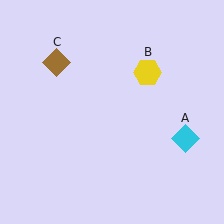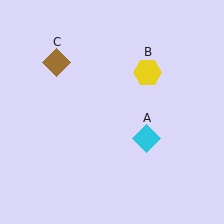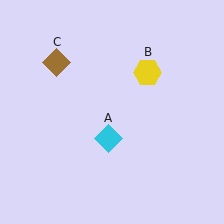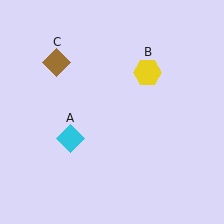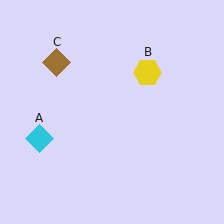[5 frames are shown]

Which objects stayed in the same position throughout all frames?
Yellow hexagon (object B) and brown diamond (object C) remained stationary.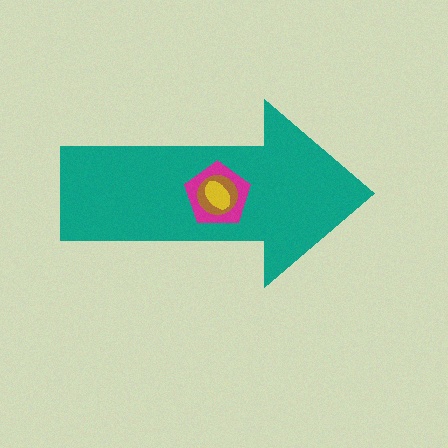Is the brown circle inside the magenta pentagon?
Yes.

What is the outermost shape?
The teal arrow.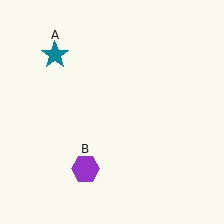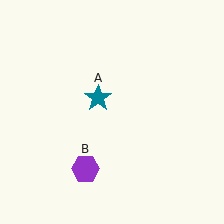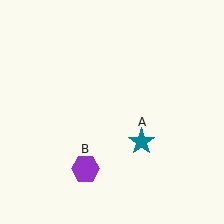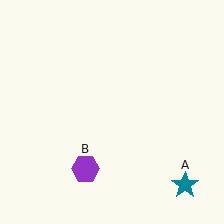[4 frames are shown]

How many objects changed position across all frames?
1 object changed position: teal star (object A).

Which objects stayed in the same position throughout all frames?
Purple hexagon (object B) remained stationary.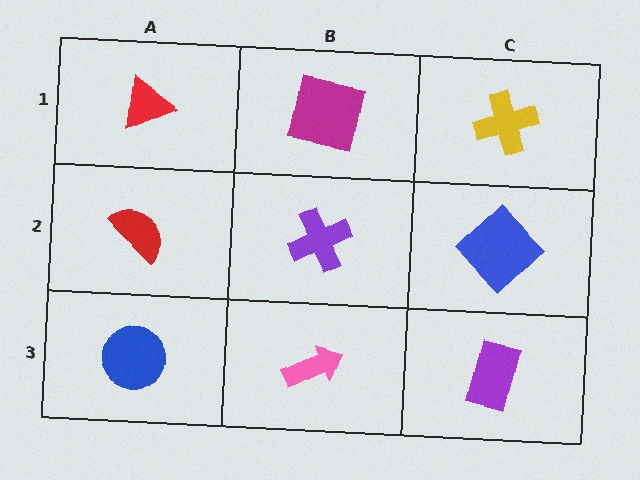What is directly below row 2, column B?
A pink arrow.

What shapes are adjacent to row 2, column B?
A magenta square (row 1, column B), a pink arrow (row 3, column B), a red semicircle (row 2, column A), a blue diamond (row 2, column C).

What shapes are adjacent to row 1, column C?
A blue diamond (row 2, column C), a magenta square (row 1, column B).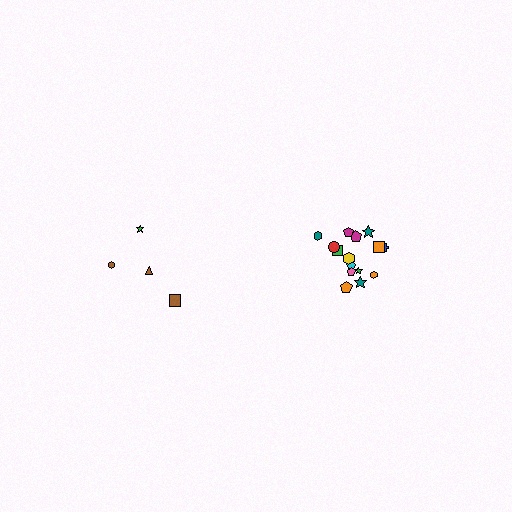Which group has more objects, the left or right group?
The right group.